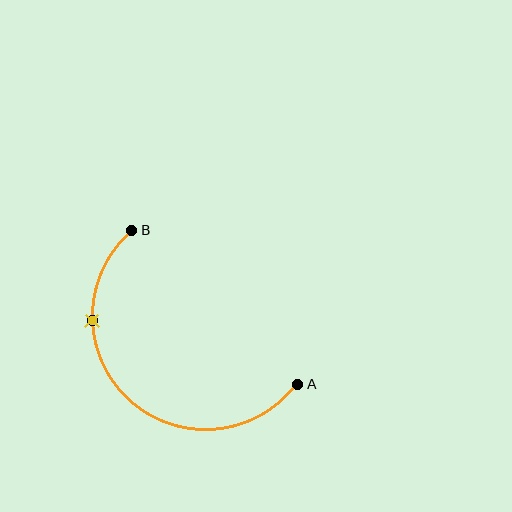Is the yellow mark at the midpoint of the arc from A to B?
No. The yellow mark lies on the arc but is closer to endpoint B. The arc midpoint would be at the point on the curve equidistant along the arc from both A and B.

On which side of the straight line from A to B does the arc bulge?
The arc bulges below and to the left of the straight line connecting A and B.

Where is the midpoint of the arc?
The arc midpoint is the point on the curve farthest from the straight line joining A and B. It sits below and to the left of that line.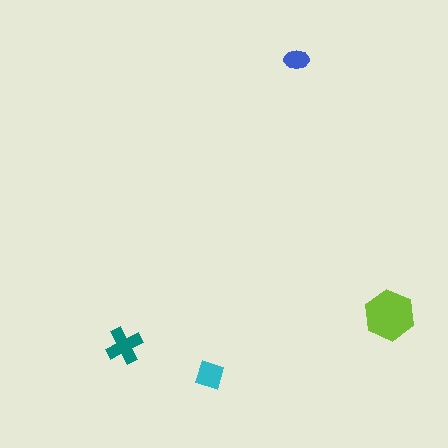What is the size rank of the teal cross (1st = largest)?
2nd.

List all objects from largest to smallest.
The lime hexagon, the teal cross, the cyan diamond, the blue ellipse.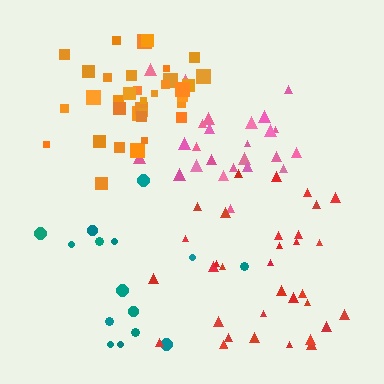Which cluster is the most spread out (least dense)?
Teal.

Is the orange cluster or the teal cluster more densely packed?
Orange.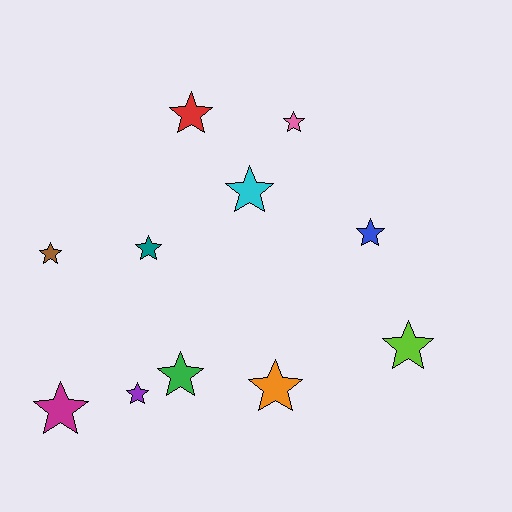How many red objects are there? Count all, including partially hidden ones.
There is 1 red object.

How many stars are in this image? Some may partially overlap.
There are 11 stars.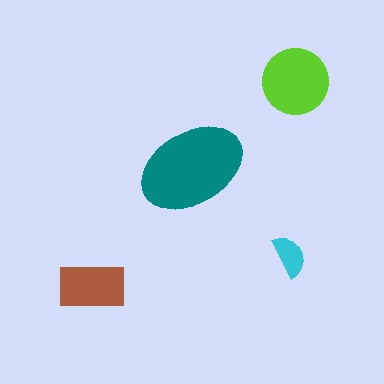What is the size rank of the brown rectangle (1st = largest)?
3rd.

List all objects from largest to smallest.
The teal ellipse, the lime circle, the brown rectangle, the cyan semicircle.